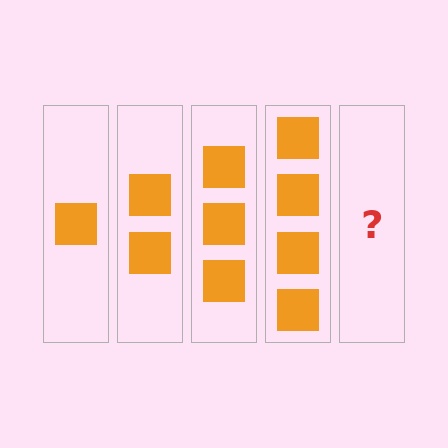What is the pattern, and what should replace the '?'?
The pattern is that each step adds one more square. The '?' should be 5 squares.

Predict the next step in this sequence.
The next step is 5 squares.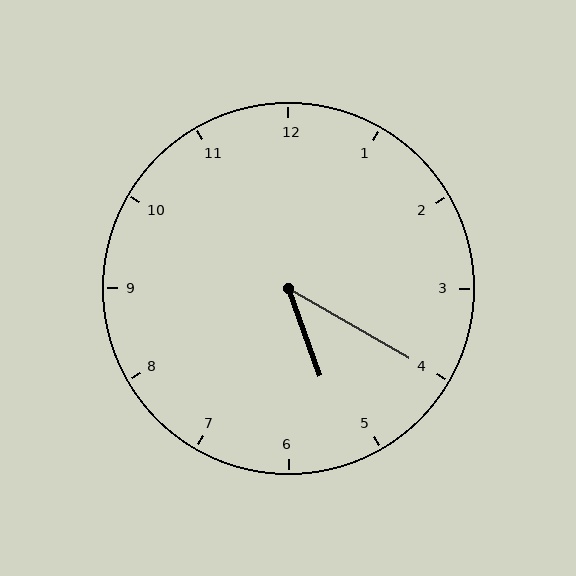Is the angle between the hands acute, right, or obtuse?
It is acute.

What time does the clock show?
5:20.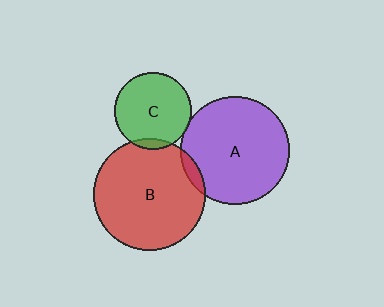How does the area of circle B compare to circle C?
Approximately 2.1 times.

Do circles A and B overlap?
Yes.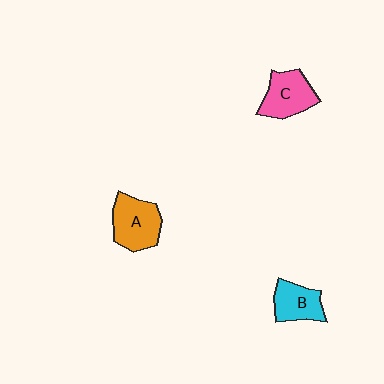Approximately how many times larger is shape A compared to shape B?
Approximately 1.3 times.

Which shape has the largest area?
Shape A (orange).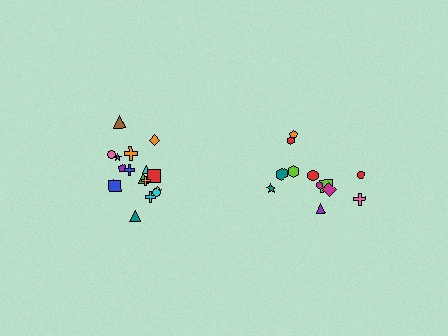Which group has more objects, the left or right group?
The left group.